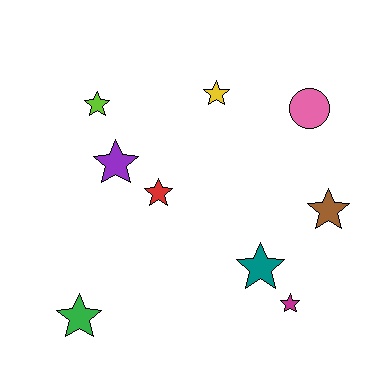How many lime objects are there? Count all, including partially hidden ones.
There is 1 lime object.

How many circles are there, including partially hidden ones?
There is 1 circle.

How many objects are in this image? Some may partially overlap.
There are 9 objects.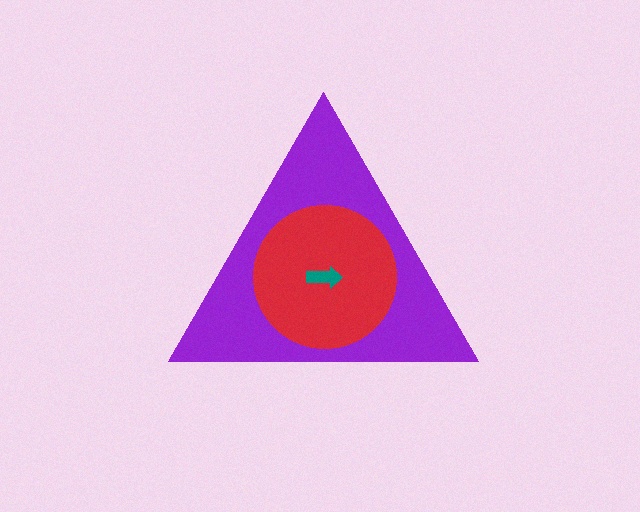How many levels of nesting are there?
3.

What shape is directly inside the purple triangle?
The red circle.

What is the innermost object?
The teal arrow.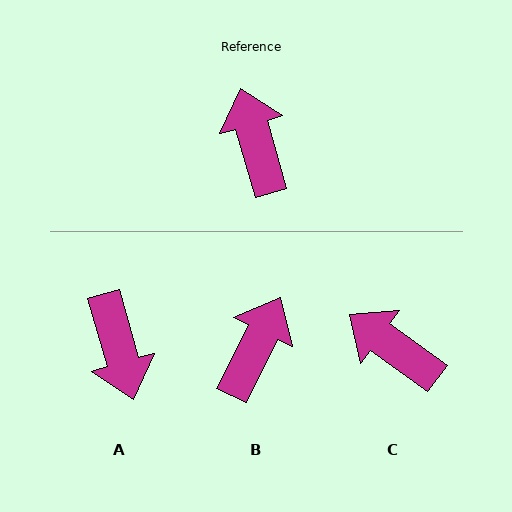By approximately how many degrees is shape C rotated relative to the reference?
Approximately 38 degrees counter-clockwise.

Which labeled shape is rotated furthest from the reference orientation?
A, about 180 degrees away.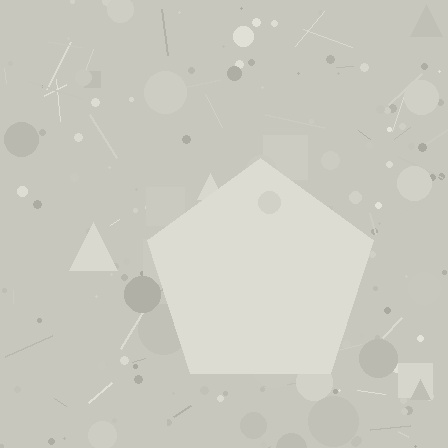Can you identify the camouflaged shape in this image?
The camouflaged shape is a pentagon.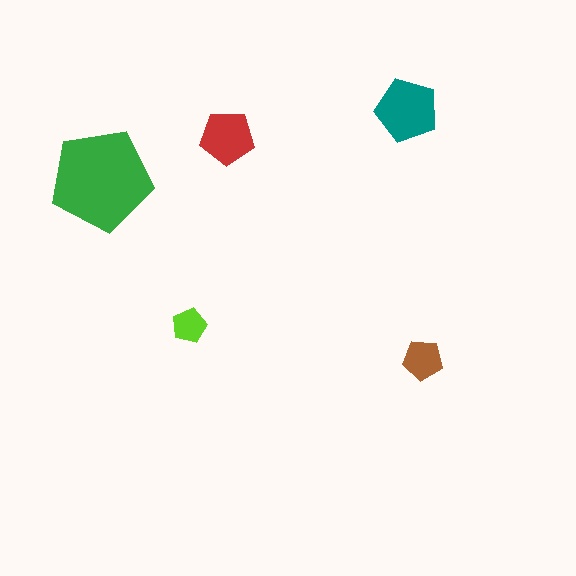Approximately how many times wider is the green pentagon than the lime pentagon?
About 3 times wider.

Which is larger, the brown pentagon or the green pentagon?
The green one.